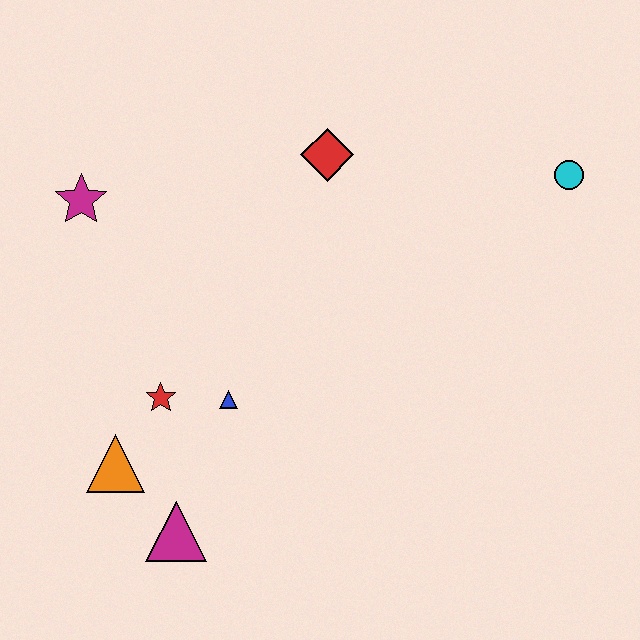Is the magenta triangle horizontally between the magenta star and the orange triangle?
No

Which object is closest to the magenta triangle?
The orange triangle is closest to the magenta triangle.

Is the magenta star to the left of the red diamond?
Yes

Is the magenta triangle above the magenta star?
No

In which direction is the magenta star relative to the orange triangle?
The magenta star is above the orange triangle.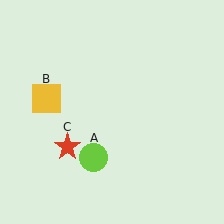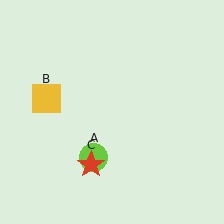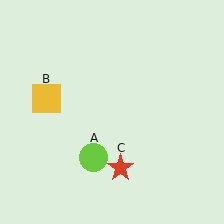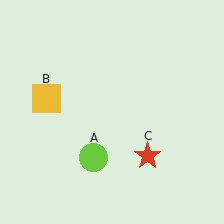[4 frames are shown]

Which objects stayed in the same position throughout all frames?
Lime circle (object A) and yellow square (object B) remained stationary.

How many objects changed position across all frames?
1 object changed position: red star (object C).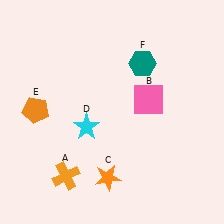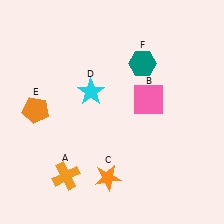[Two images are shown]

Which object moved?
The cyan star (D) moved up.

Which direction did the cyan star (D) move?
The cyan star (D) moved up.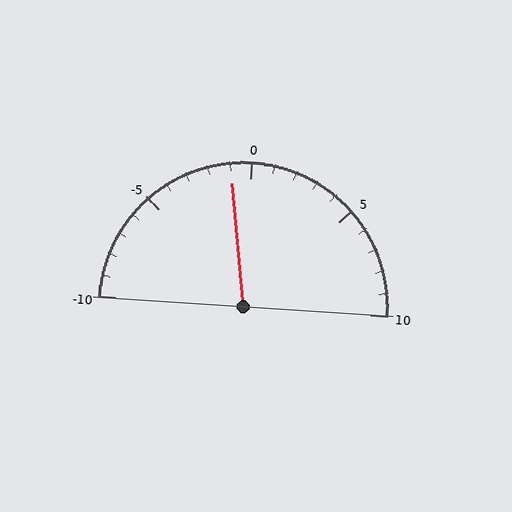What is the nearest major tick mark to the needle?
The nearest major tick mark is 0.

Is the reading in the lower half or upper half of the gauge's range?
The reading is in the lower half of the range (-10 to 10).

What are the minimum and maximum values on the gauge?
The gauge ranges from -10 to 10.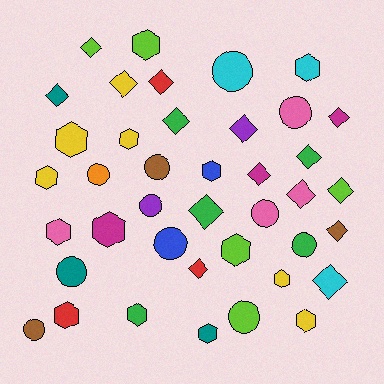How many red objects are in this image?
There are 3 red objects.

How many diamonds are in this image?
There are 15 diamonds.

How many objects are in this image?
There are 40 objects.